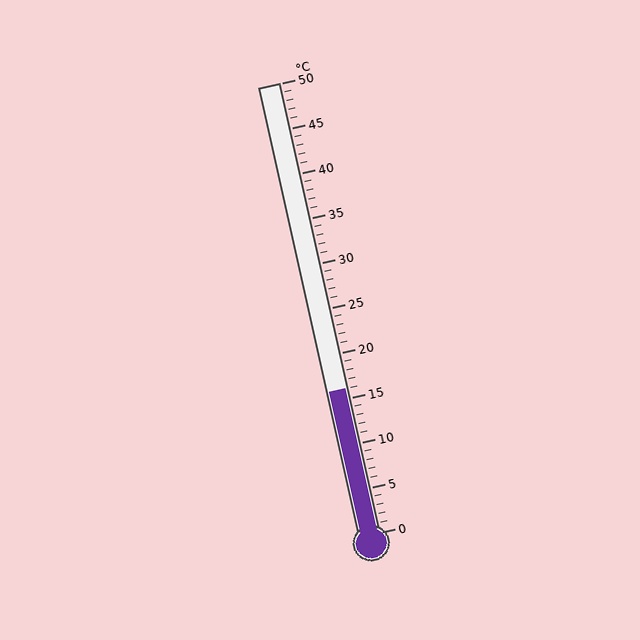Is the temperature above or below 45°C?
The temperature is below 45°C.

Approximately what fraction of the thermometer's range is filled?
The thermometer is filled to approximately 30% of its range.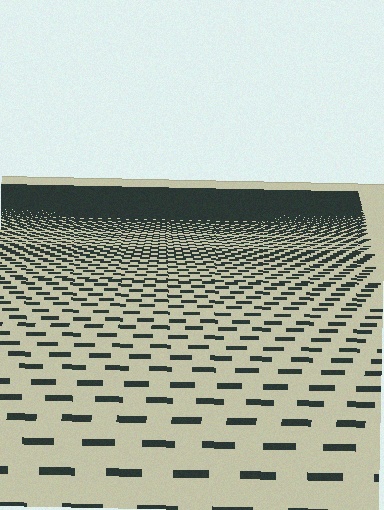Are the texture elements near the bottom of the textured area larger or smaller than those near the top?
Larger. Near the bottom, elements are closer to the viewer and appear at a bigger on-screen size.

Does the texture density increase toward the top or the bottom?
Density increases toward the top.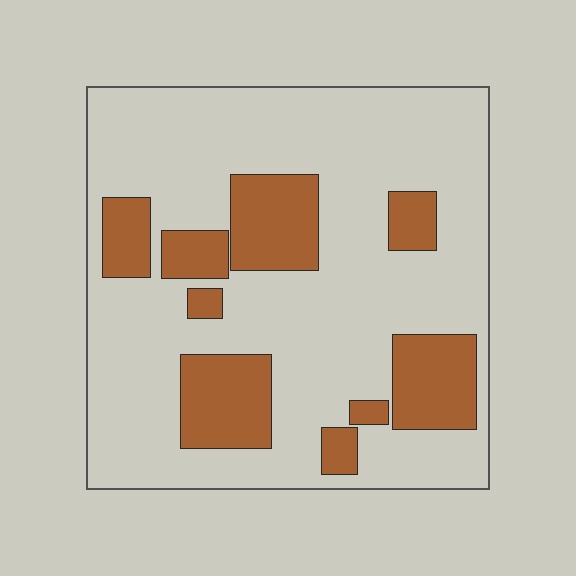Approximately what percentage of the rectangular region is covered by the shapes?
Approximately 25%.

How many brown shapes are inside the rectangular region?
9.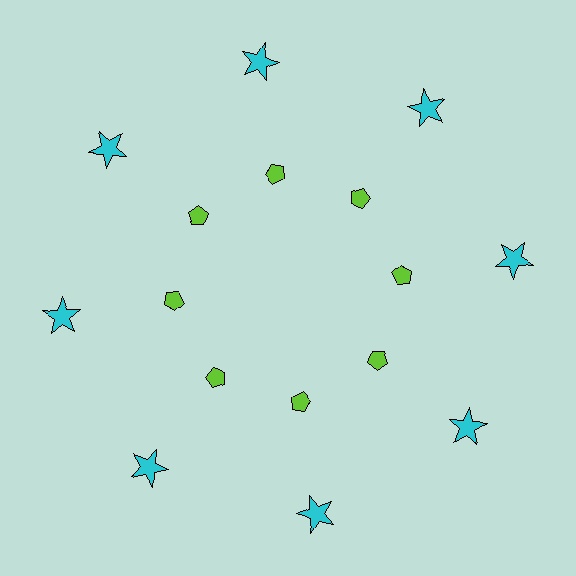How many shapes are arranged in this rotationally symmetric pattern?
There are 16 shapes, arranged in 8 groups of 2.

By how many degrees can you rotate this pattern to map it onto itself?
The pattern maps onto itself every 45 degrees of rotation.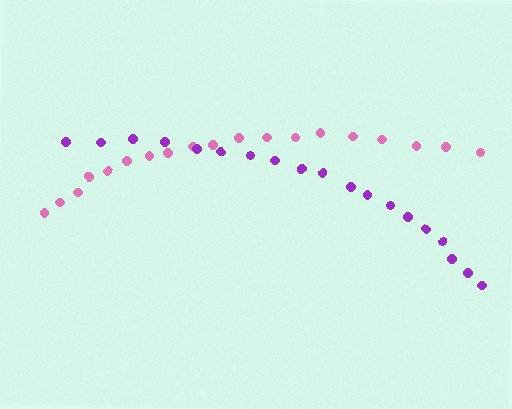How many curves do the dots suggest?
There are 2 distinct paths.